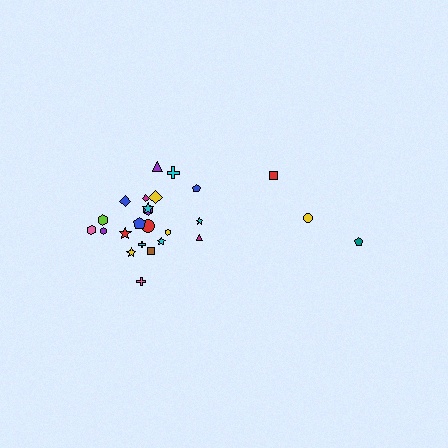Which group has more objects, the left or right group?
The left group.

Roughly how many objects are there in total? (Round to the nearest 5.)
Roughly 25 objects in total.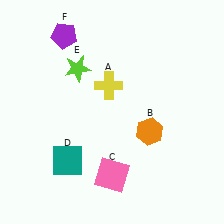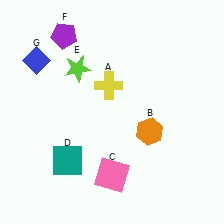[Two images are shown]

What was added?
A blue diamond (G) was added in Image 2.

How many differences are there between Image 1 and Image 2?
There is 1 difference between the two images.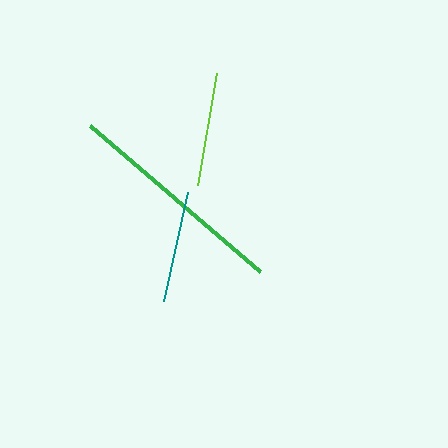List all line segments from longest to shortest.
From longest to shortest: green, lime, teal.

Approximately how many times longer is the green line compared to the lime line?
The green line is approximately 2.0 times the length of the lime line.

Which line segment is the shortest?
The teal line is the shortest at approximately 112 pixels.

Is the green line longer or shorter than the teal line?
The green line is longer than the teal line.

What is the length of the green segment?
The green segment is approximately 224 pixels long.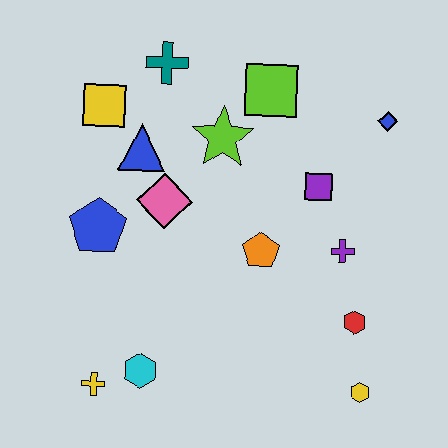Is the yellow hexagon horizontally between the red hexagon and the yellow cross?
No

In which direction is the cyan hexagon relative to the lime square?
The cyan hexagon is below the lime square.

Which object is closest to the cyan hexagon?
The yellow cross is closest to the cyan hexagon.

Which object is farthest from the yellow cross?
The blue diamond is farthest from the yellow cross.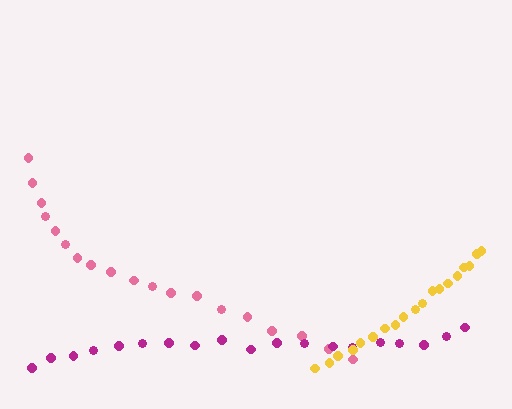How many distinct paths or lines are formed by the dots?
There are 3 distinct paths.